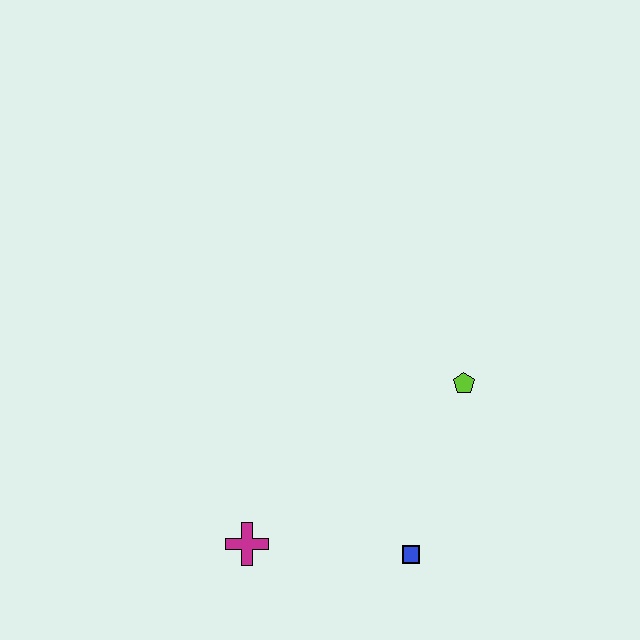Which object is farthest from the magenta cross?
The lime pentagon is farthest from the magenta cross.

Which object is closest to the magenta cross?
The blue square is closest to the magenta cross.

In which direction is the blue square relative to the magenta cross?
The blue square is to the right of the magenta cross.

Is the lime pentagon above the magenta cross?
Yes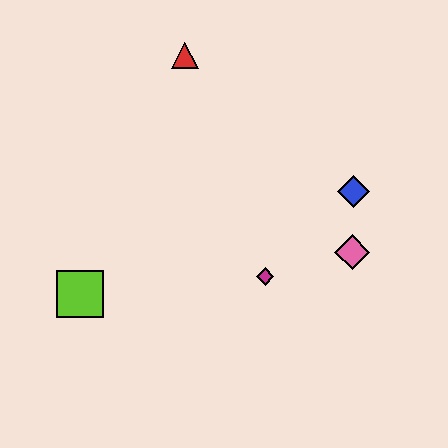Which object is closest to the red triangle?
The blue diamond is closest to the red triangle.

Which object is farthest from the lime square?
The blue diamond is farthest from the lime square.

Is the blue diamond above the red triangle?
No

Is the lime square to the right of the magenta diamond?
No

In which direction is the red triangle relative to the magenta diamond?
The red triangle is above the magenta diamond.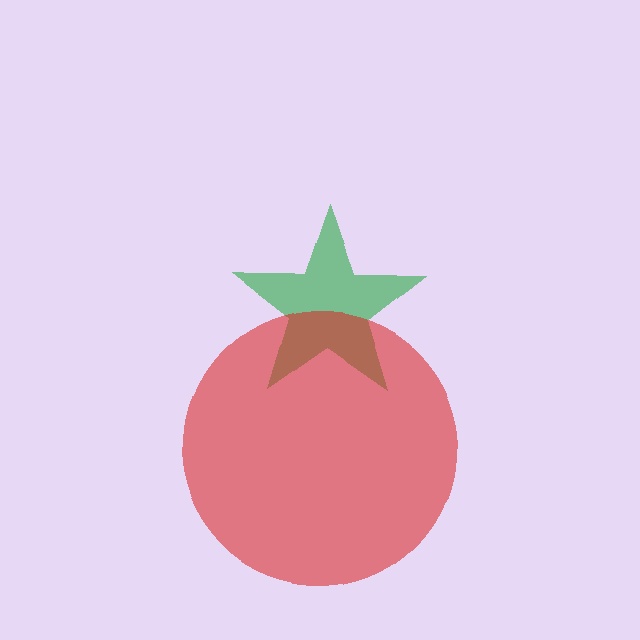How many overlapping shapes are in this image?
There are 2 overlapping shapes in the image.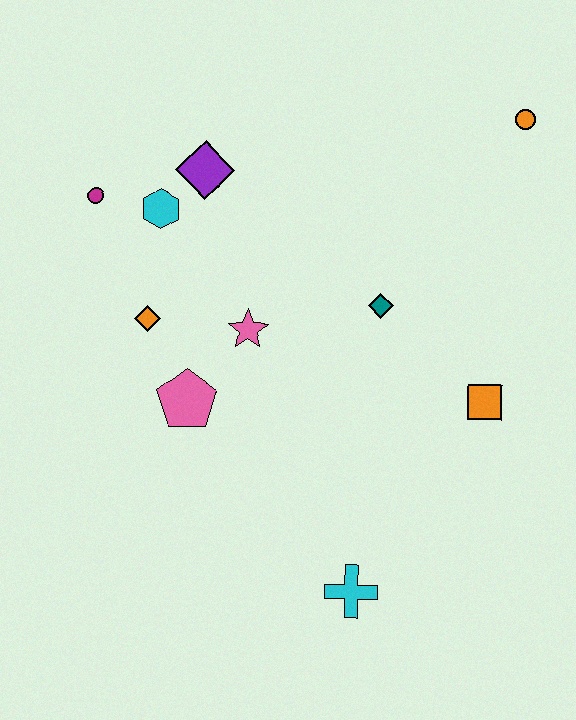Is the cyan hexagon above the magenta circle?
No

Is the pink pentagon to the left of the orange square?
Yes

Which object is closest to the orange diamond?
The pink pentagon is closest to the orange diamond.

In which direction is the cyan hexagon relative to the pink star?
The cyan hexagon is above the pink star.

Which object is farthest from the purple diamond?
The cyan cross is farthest from the purple diamond.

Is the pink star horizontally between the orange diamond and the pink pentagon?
No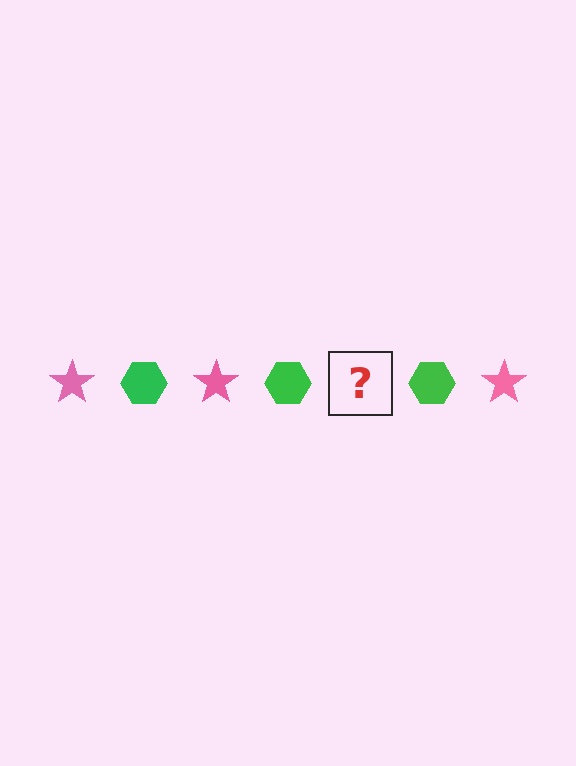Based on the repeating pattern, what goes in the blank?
The blank should be a pink star.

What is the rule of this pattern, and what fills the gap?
The rule is that the pattern alternates between pink star and green hexagon. The gap should be filled with a pink star.